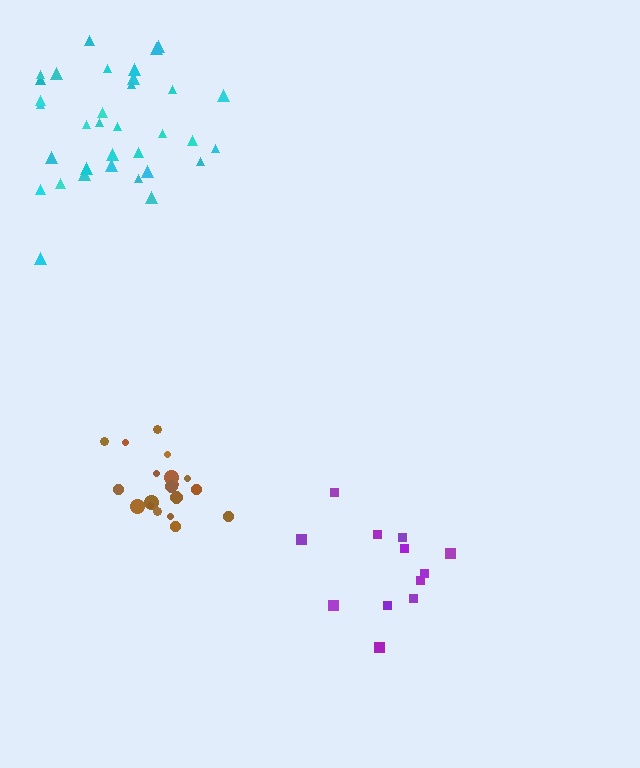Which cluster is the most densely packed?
Brown.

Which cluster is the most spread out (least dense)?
Purple.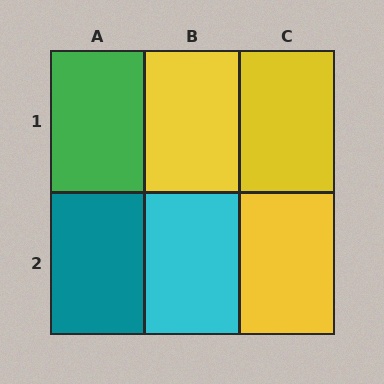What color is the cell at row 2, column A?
Teal.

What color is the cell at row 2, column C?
Yellow.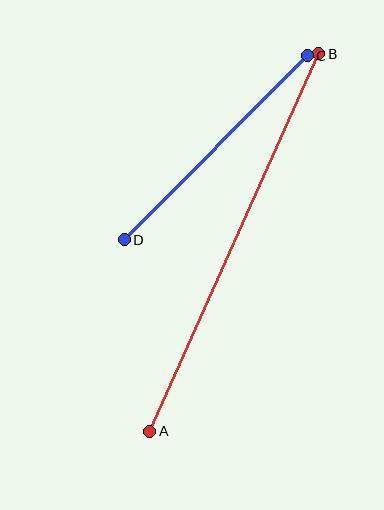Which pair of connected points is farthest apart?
Points A and B are farthest apart.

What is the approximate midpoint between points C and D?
The midpoint is at approximately (216, 148) pixels.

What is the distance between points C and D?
The distance is approximately 260 pixels.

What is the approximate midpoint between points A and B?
The midpoint is at approximately (234, 243) pixels.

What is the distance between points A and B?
The distance is approximately 414 pixels.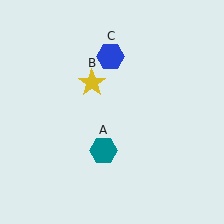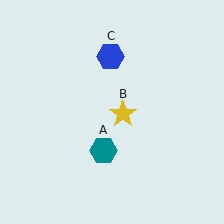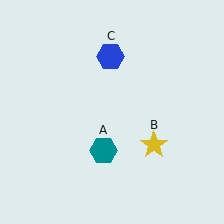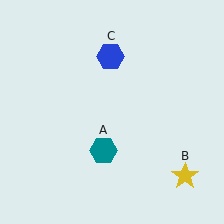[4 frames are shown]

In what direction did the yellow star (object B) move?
The yellow star (object B) moved down and to the right.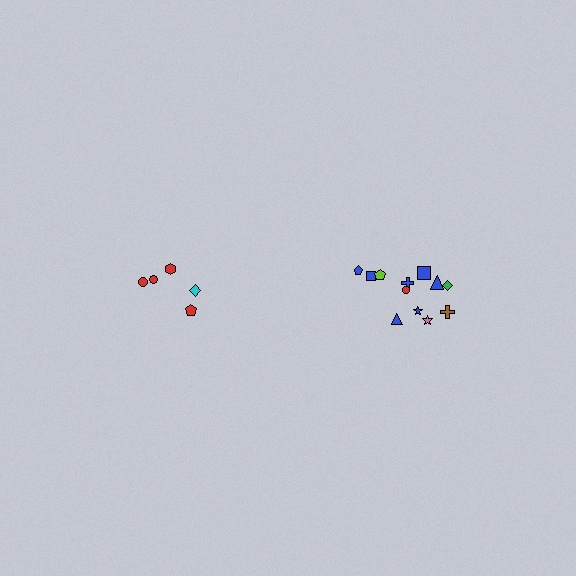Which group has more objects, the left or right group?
The right group.